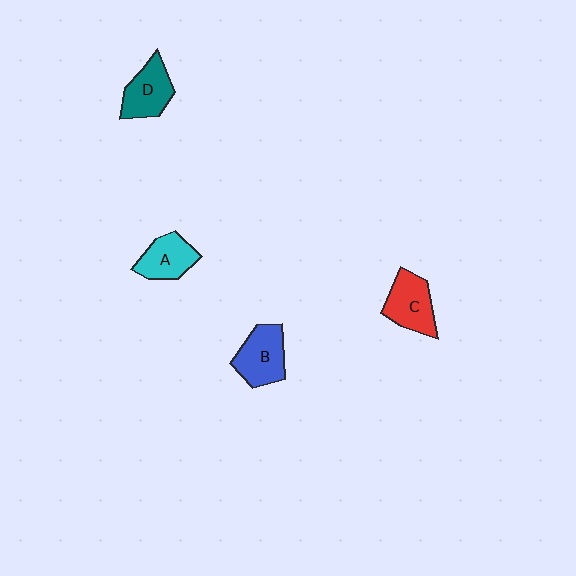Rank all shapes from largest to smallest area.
From largest to smallest: B (blue), C (red), D (teal), A (cyan).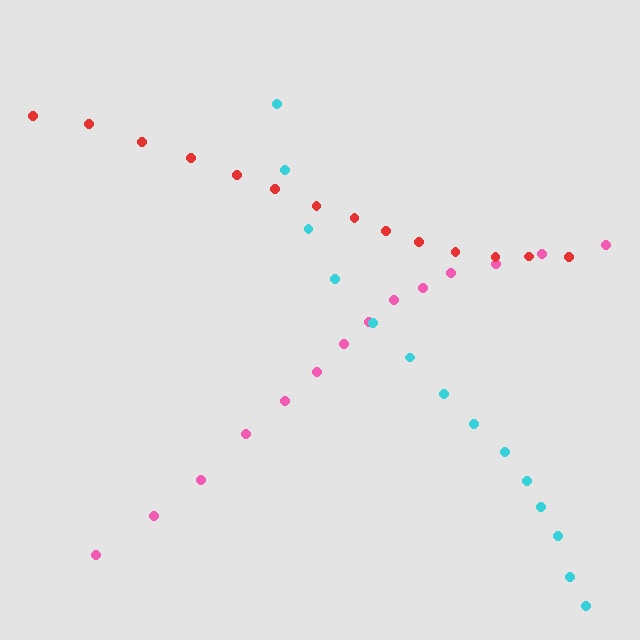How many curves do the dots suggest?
There are 3 distinct paths.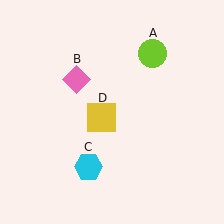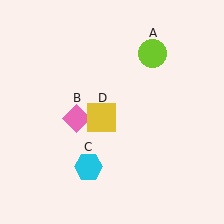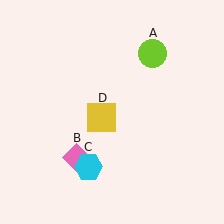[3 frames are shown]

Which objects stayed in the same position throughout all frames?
Lime circle (object A) and cyan hexagon (object C) and yellow square (object D) remained stationary.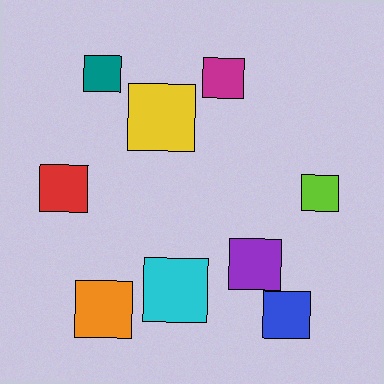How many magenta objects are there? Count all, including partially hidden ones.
There is 1 magenta object.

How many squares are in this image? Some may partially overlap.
There are 9 squares.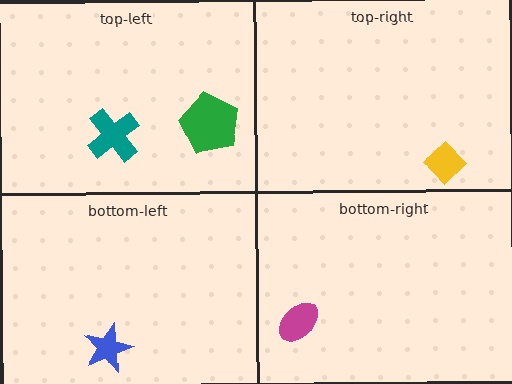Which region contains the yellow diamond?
The top-right region.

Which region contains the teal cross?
The top-left region.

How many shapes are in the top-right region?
1.